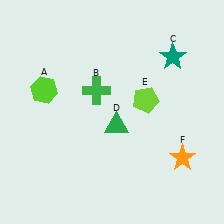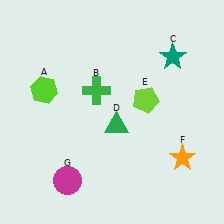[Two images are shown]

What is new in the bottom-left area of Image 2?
A magenta circle (G) was added in the bottom-left area of Image 2.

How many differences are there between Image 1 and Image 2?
There is 1 difference between the two images.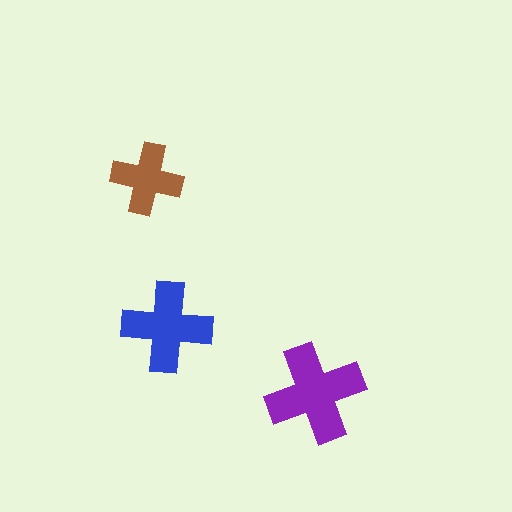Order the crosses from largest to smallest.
the purple one, the blue one, the brown one.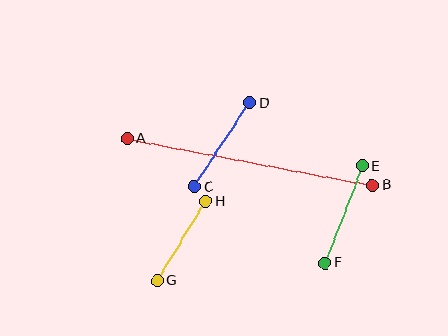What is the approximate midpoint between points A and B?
The midpoint is at approximately (250, 162) pixels.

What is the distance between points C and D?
The distance is approximately 100 pixels.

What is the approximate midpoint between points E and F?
The midpoint is at approximately (344, 214) pixels.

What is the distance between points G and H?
The distance is approximately 93 pixels.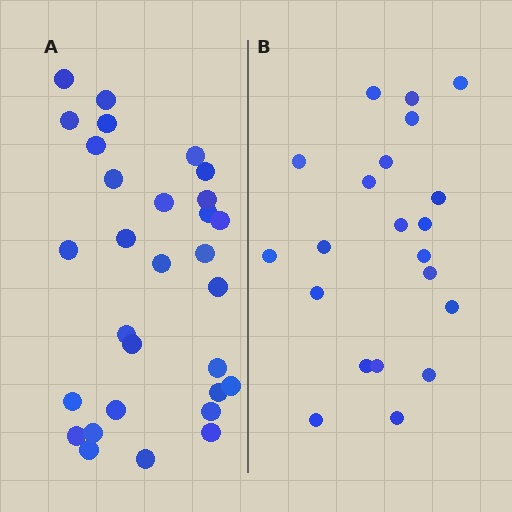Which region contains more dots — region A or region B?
Region A (the left region) has more dots.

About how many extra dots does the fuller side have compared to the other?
Region A has roughly 8 or so more dots than region B.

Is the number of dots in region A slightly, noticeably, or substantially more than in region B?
Region A has noticeably more, but not dramatically so. The ratio is roughly 1.4 to 1.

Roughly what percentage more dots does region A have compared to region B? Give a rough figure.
About 45% more.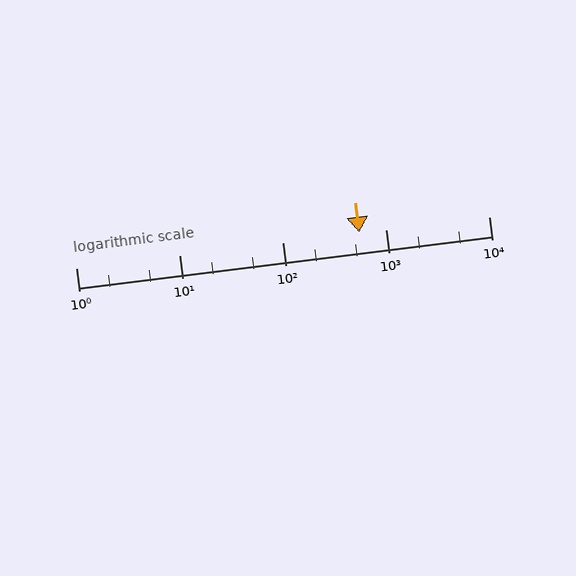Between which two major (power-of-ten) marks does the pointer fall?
The pointer is between 100 and 1000.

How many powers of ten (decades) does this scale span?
The scale spans 4 decades, from 1 to 10000.